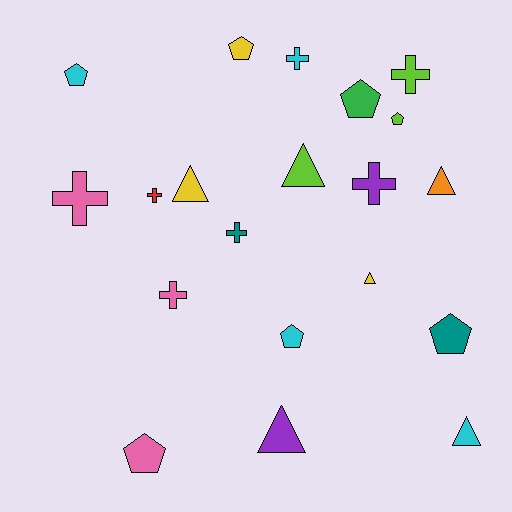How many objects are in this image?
There are 20 objects.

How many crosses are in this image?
There are 7 crosses.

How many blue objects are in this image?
There are no blue objects.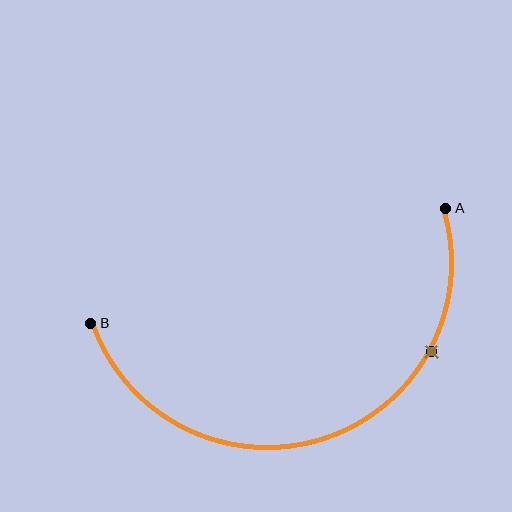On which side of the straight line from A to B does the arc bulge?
The arc bulges below the straight line connecting A and B.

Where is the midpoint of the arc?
The arc midpoint is the point on the curve farthest from the straight line joining A and B. It sits below that line.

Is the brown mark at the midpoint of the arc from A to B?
No. The brown mark lies on the arc but is closer to endpoint A. The arc midpoint would be at the point on the curve equidistant along the arc from both A and B.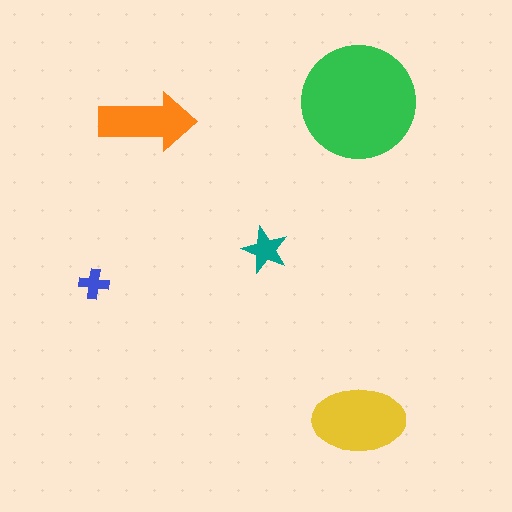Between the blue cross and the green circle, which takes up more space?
The green circle.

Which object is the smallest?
The blue cross.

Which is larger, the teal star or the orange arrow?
The orange arrow.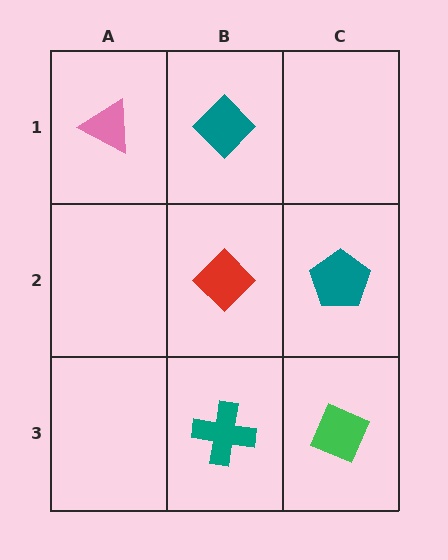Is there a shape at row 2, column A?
No, that cell is empty.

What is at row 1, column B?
A teal diamond.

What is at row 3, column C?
A green diamond.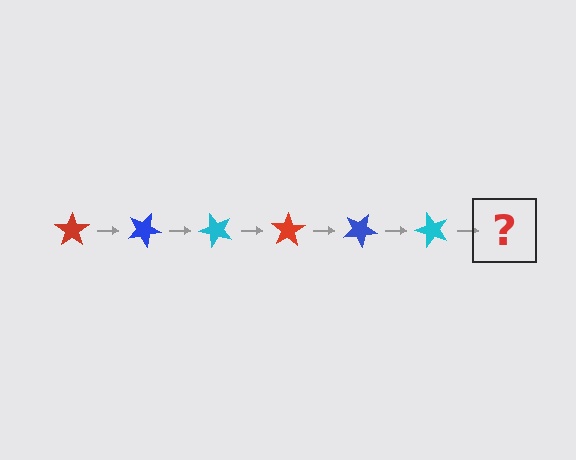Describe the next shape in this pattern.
It should be a red star, rotated 150 degrees from the start.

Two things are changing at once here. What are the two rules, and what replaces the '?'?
The two rules are that it rotates 25 degrees each step and the color cycles through red, blue, and cyan. The '?' should be a red star, rotated 150 degrees from the start.